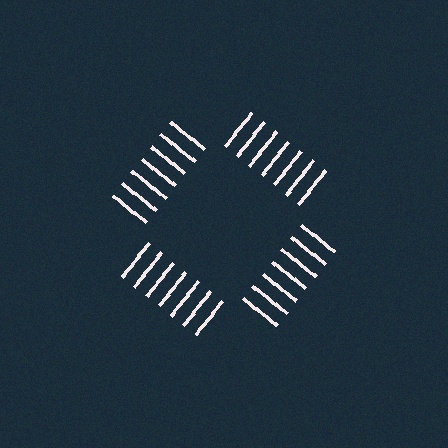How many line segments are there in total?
28 — 7 along each of the 4 edges.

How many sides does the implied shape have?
4 sides — the line-ends trace a square.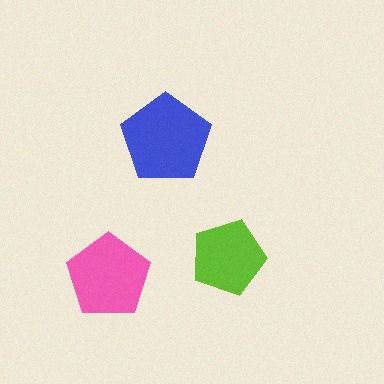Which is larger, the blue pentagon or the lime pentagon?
The blue one.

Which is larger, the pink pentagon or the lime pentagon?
The pink one.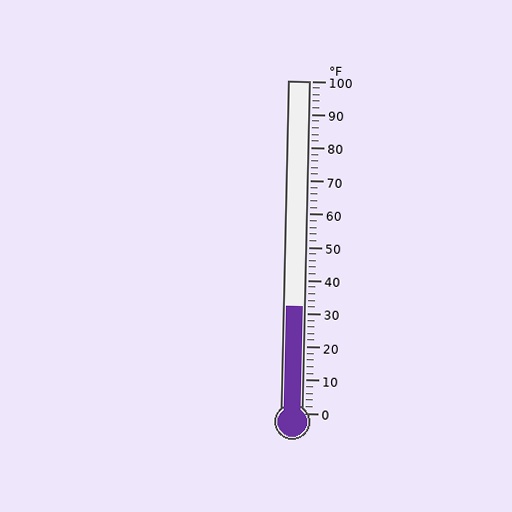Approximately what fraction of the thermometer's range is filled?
The thermometer is filled to approximately 30% of its range.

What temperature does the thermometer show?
The thermometer shows approximately 32°F.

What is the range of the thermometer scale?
The thermometer scale ranges from 0°F to 100°F.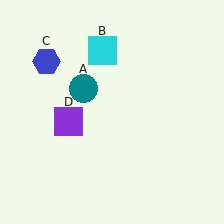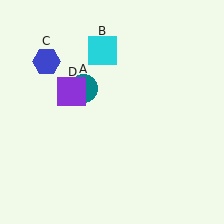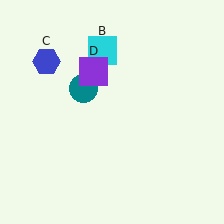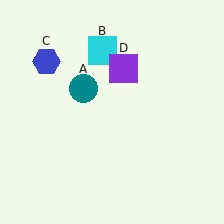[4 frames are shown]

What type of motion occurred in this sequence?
The purple square (object D) rotated clockwise around the center of the scene.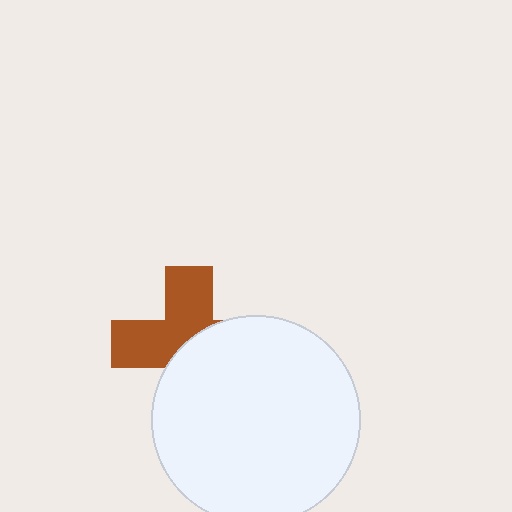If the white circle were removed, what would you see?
You would see the complete brown cross.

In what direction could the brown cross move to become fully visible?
The brown cross could move toward the upper-left. That would shift it out from behind the white circle entirely.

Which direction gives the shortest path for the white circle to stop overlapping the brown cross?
Moving toward the lower-right gives the shortest separation.